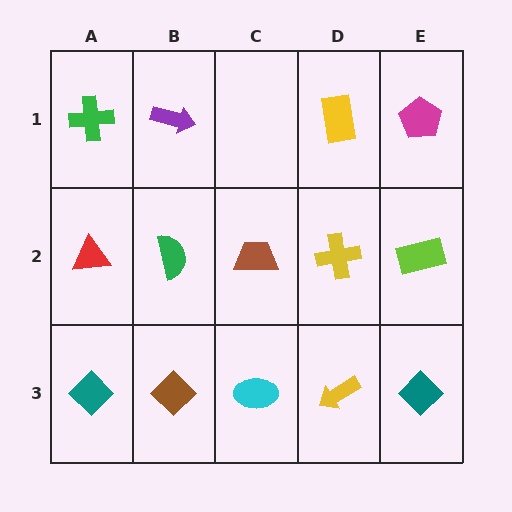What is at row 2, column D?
A yellow cross.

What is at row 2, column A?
A red triangle.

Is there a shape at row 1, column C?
No, that cell is empty.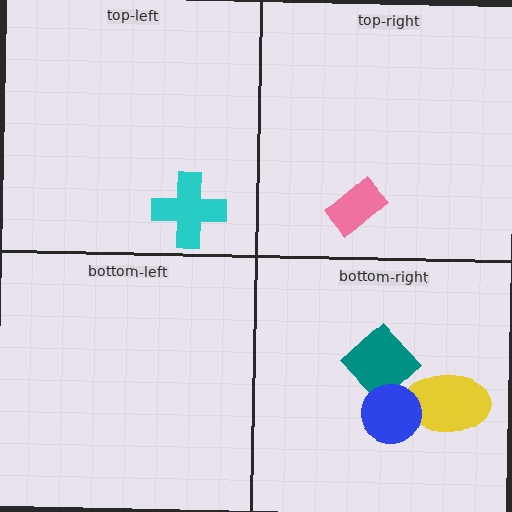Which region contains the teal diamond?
The bottom-right region.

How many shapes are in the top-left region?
1.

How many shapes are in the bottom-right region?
3.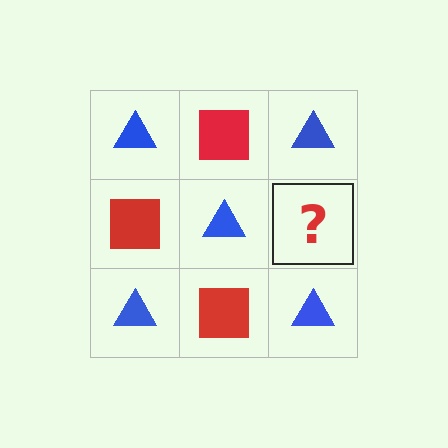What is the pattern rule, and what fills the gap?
The rule is that it alternates blue triangle and red square in a checkerboard pattern. The gap should be filled with a red square.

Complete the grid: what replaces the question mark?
The question mark should be replaced with a red square.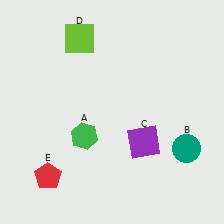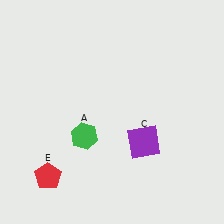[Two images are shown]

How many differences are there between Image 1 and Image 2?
There are 2 differences between the two images.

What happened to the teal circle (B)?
The teal circle (B) was removed in Image 2. It was in the bottom-right area of Image 1.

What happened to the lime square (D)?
The lime square (D) was removed in Image 2. It was in the top-left area of Image 1.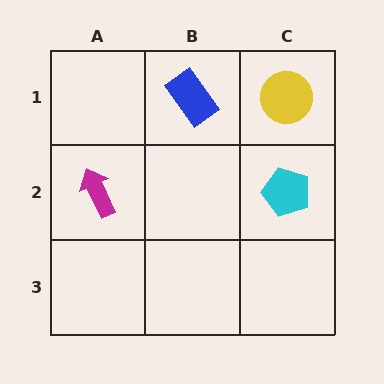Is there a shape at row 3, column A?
No, that cell is empty.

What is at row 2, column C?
A cyan pentagon.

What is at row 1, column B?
A blue rectangle.